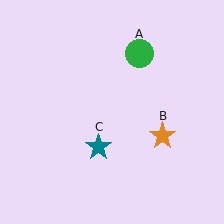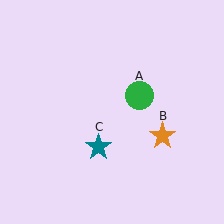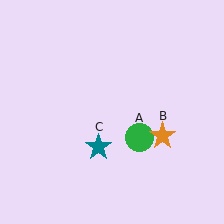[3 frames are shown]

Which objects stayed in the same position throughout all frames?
Orange star (object B) and teal star (object C) remained stationary.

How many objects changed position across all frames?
1 object changed position: green circle (object A).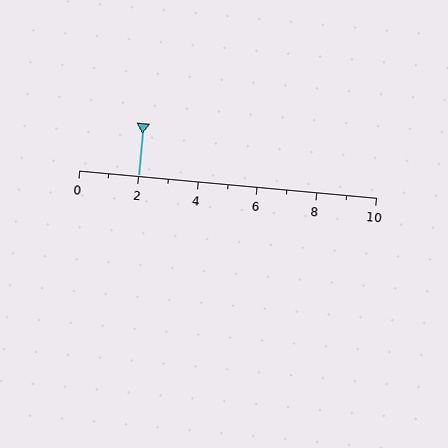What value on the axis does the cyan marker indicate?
The marker indicates approximately 2.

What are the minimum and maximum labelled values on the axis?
The axis runs from 0 to 10.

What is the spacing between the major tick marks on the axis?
The major ticks are spaced 2 apart.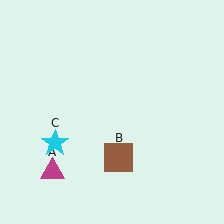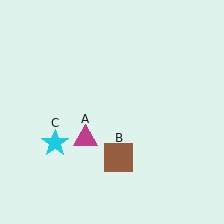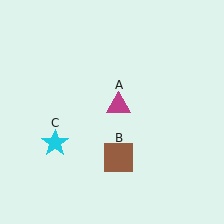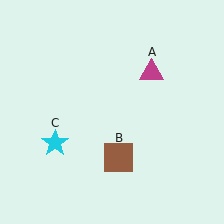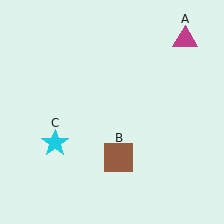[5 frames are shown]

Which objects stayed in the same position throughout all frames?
Brown square (object B) and cyan star (object C) remained stationary.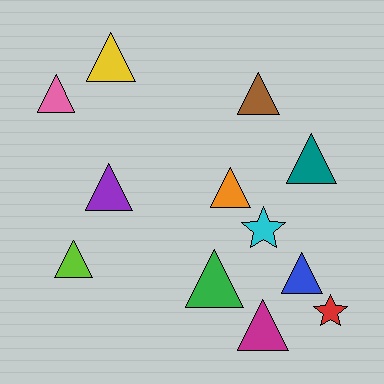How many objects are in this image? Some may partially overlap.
There are 12 objects.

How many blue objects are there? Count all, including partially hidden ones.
There is 1 blue object.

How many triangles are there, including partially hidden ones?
There are 10 triangles.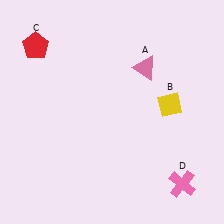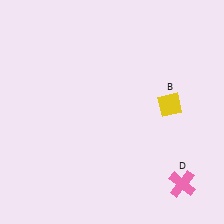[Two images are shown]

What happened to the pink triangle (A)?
The pink triangle (A) was removed in Image 2. It was in the top-right area of Image 1.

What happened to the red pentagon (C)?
The red pentagon (C) was removed in Image 2. It was in the top-left area of Image 1.